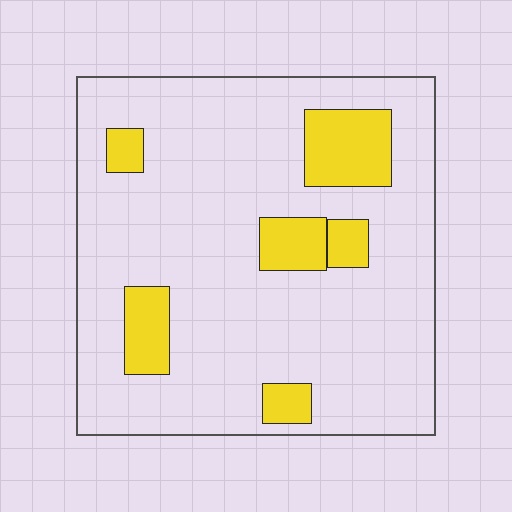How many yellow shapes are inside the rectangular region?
6.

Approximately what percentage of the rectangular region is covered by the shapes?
Approximately 15%.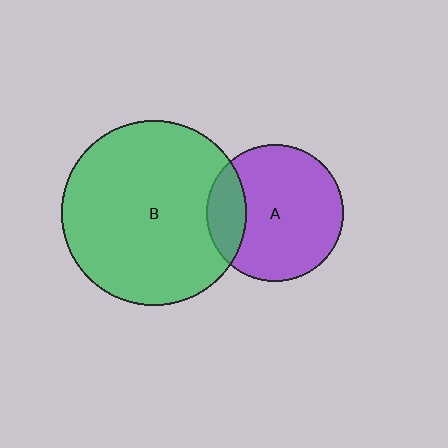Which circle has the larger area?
Circle B (green).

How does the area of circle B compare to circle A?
Approximately 1.8 times.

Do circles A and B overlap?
Yes.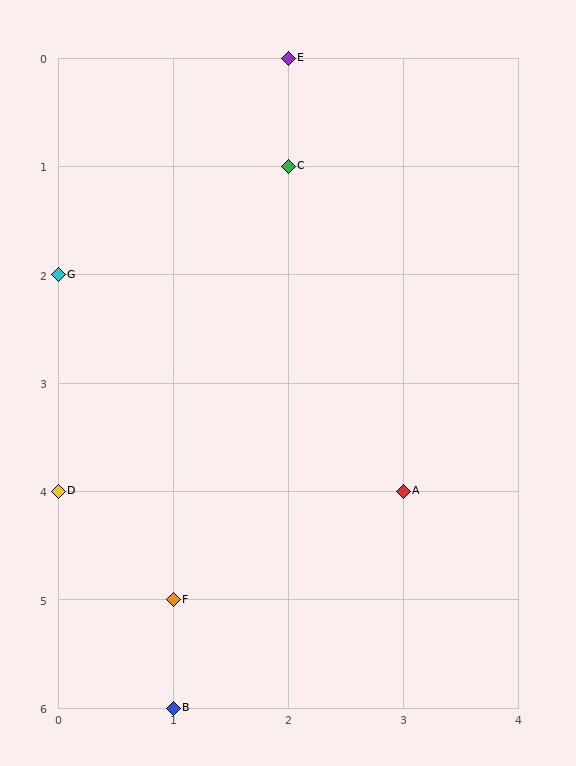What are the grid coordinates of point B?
Point B is at grid coordinates (1, 6).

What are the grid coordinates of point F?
Point F is at grid coordinates (1, 5).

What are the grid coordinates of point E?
Point E is at grid coordinates (2, 0).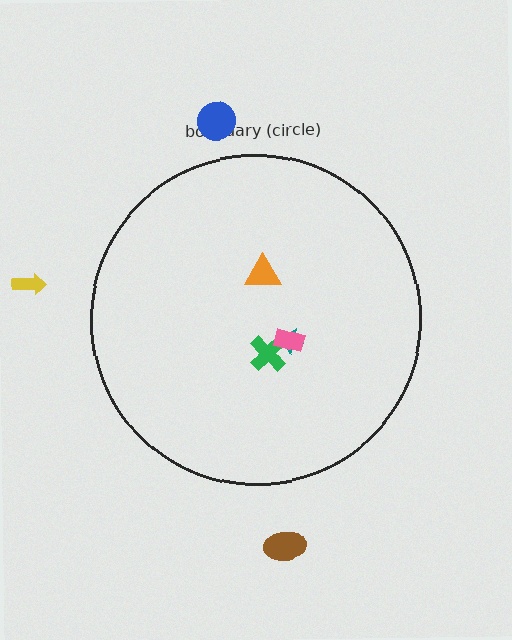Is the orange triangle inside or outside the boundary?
Inside.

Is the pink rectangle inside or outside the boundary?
Inside.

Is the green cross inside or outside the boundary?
Inside.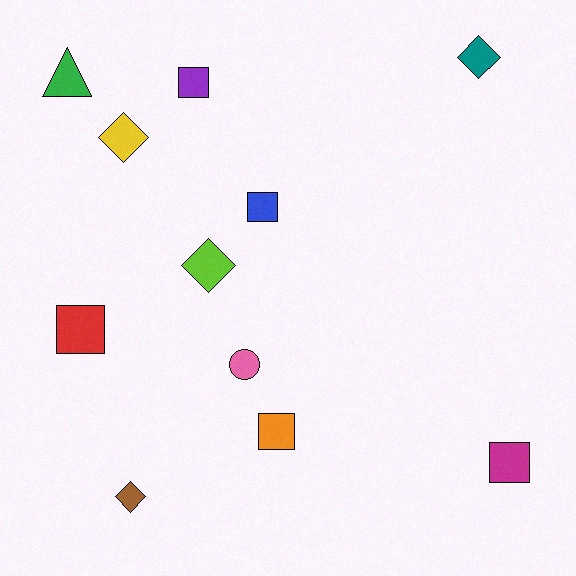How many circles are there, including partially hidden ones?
There is 1 circle.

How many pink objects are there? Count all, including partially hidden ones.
There is 1 pink object.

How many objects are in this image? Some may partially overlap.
There are 11 objects.